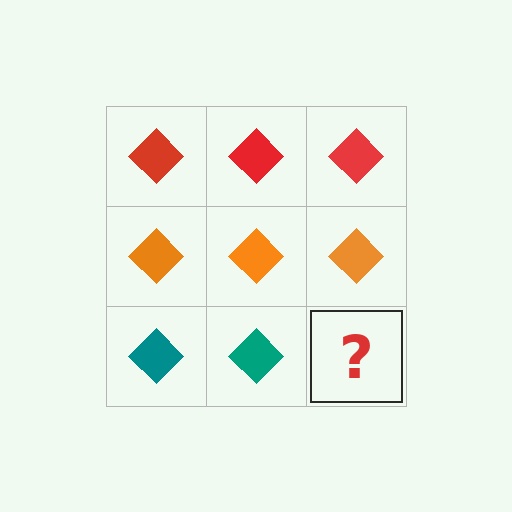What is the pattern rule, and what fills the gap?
The rule is that each row has a consistent color. The gap should be filled with a teal diamond.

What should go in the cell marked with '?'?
The missing cell should contain a teal diamond.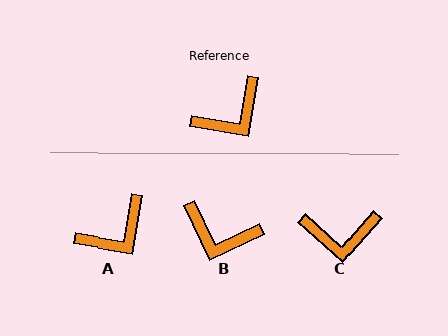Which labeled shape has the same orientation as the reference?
A.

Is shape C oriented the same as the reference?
No, it is off by about 32 degrees.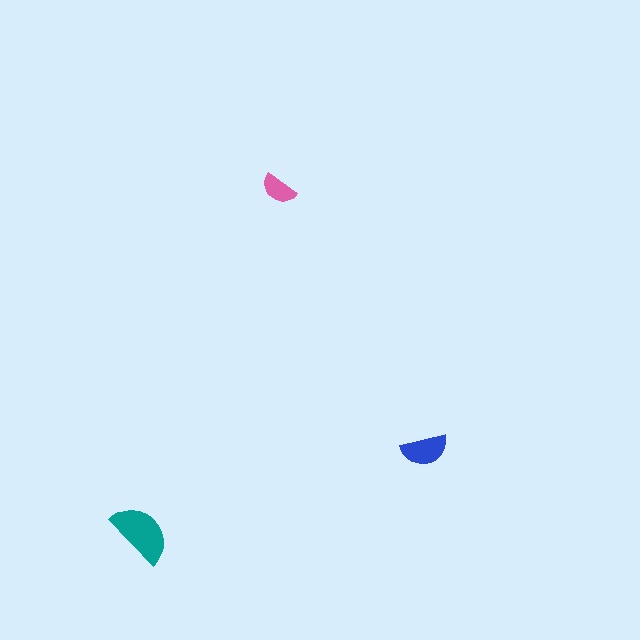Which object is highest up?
The pink semicircle is topmost.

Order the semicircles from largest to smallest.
the teal one, the blue one, the pink one.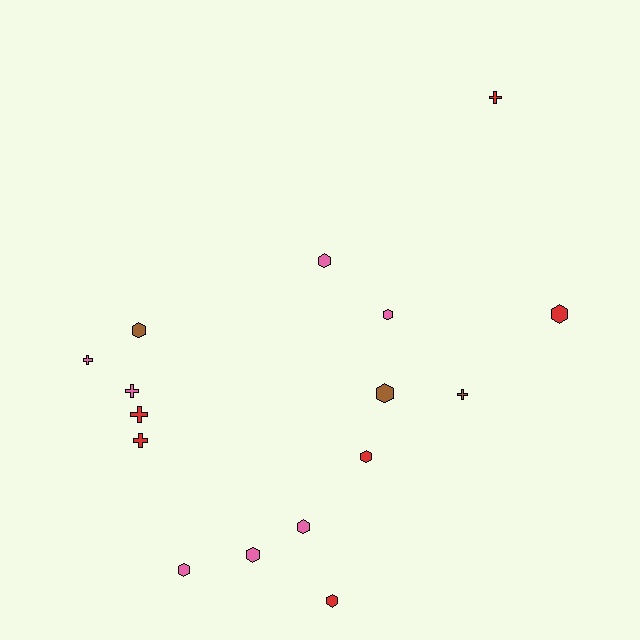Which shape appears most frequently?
Hexagon, with 10 objects.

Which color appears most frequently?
Pink, with 7 objects.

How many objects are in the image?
There are 16 objects.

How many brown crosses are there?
There is 1 brown cross.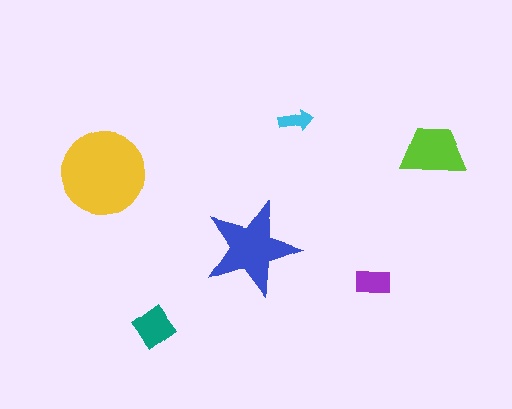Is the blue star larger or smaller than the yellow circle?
Smaller.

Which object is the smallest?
The cyan arrow.